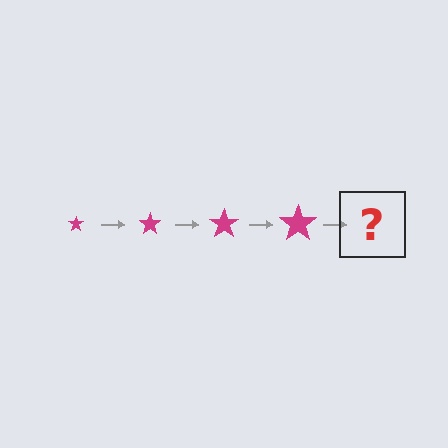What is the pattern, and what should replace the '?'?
The pattern is that the star gets progressively larger each step. The '?' should be a magenta star, larger than the previous one.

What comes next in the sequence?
The next element should be a magenta star, larger than the previous one.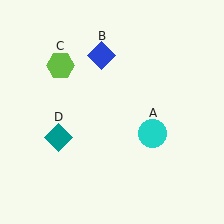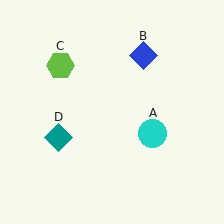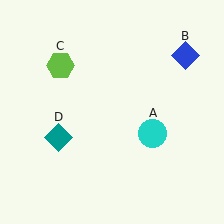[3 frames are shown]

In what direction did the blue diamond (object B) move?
The blue diamond (object B) moved right.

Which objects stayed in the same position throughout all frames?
Cyan circle (object A) and lime hexagon (object C) and teal diamond (object D) remained stationary.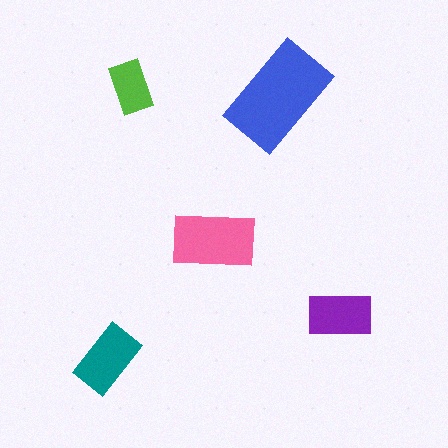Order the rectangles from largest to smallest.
the blue one, the pink one, the teal one, the purple one, the lime one.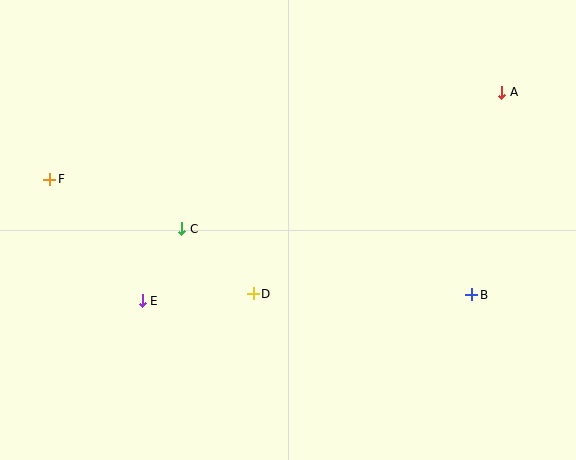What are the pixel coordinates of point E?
Point E is at (142, 301).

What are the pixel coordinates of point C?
Point C is at (182, 229).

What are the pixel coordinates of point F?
Point F is at (50, 179).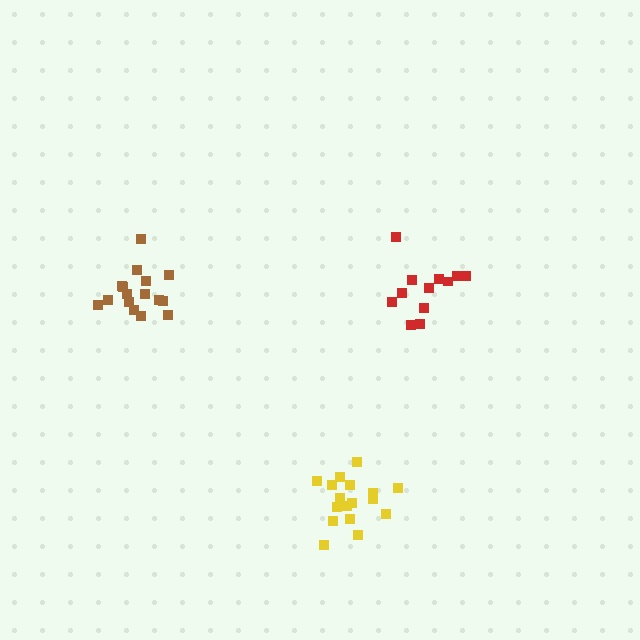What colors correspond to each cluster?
The clusters are colored: yellow, brown, red.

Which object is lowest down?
The yellow cluster is bottommost.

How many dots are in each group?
Group 1: 17 dots, Group 2: 16 dots, Group 3: 12 dots (45 total).